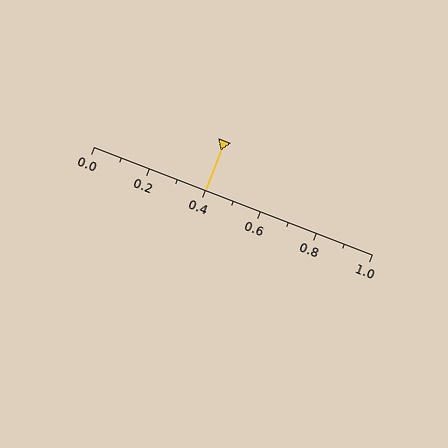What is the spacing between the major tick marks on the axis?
The major ticks are spaced 0.2 apart.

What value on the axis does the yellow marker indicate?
The marker indicates approximately 0.4.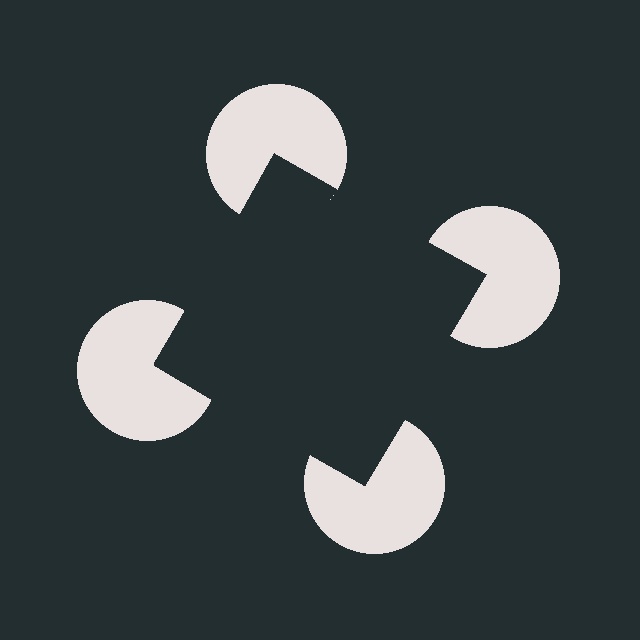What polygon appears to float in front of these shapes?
An illusory square — its edges are inferred from the aligned wedge cuts in the pac-man discs, not physically drawn.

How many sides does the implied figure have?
4 sides.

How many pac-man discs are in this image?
There are 4 — one at each vertex of the illusory square.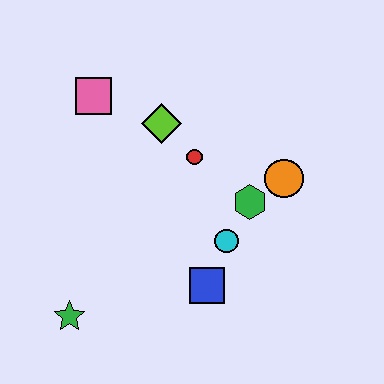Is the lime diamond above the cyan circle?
Yes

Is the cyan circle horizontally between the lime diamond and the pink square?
No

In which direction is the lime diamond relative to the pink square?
The lime diamond is to the right of the pink square.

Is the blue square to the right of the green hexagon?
No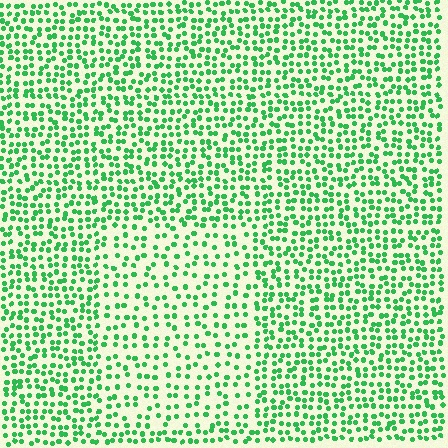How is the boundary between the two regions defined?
The boundary is defined by a change in element density (approximately 1.7x ratio). All elements are the same color, size, and shape.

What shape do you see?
I see a rectangle.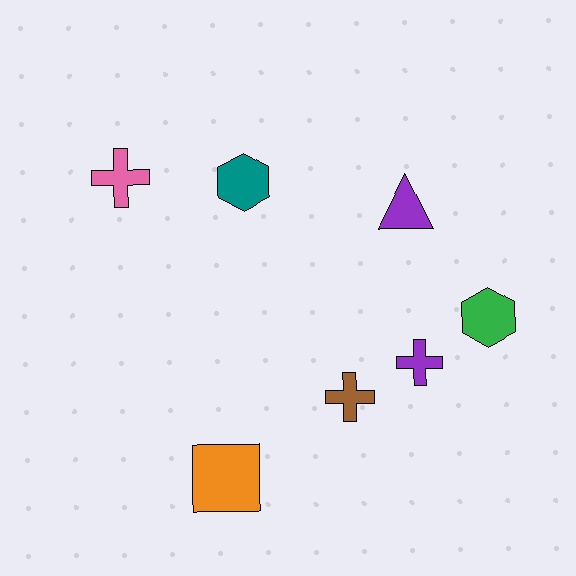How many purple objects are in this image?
There are 2 purple objects.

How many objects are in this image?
There are 7 objects.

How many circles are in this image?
There are no circles.